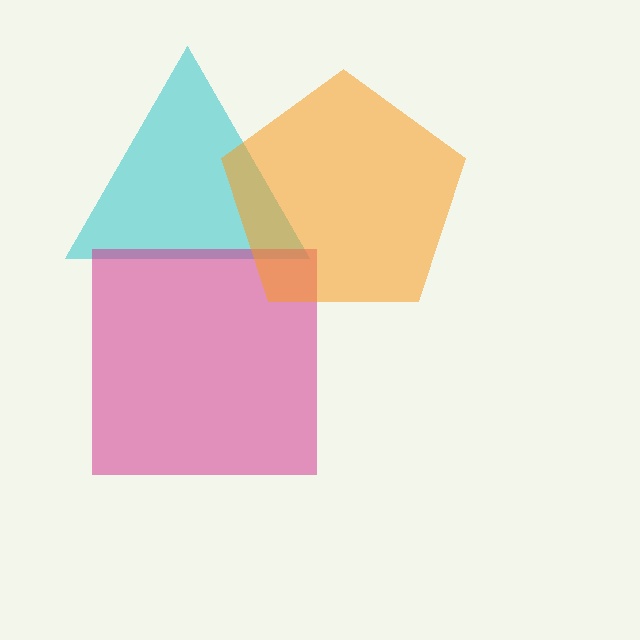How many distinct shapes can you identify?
There are 3 distinct shapes: a cyan triangle, a magenta square, an orange pentagon.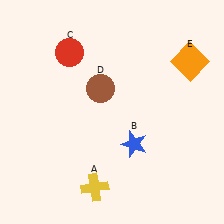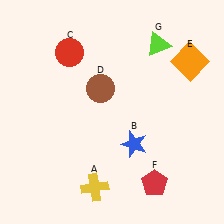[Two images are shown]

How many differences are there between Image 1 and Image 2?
There are 2 differences between the two images.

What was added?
A red pentagon (F), a lime triangle (G) were added in Image 2.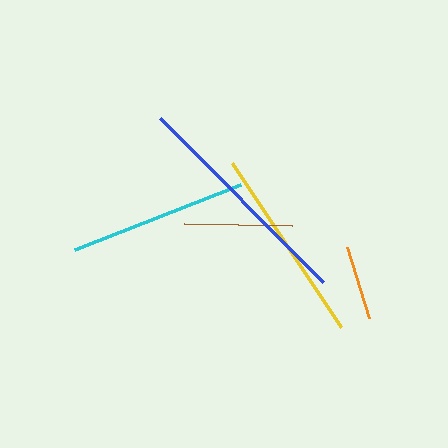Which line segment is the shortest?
The orange line is the shortest at approximately 74 pixels.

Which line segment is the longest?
The blue line is the longest at approximately 231 pixels.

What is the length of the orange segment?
The orange segment is approximately 74 pixels long.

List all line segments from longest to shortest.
From longest to shortest: blue, yellow, cyan, brown, orange.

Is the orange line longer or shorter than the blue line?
The blue line is longer than the orange line.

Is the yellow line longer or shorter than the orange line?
The yellow line is longer than the orange line.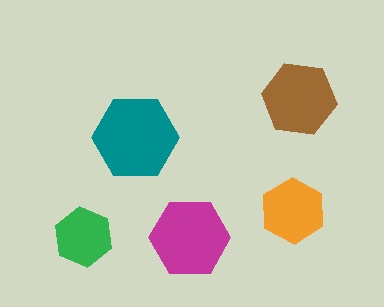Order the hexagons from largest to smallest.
the teal one, the magenta one, the brown one, the orange one, the green one.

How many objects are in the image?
There are 5 objects in the image.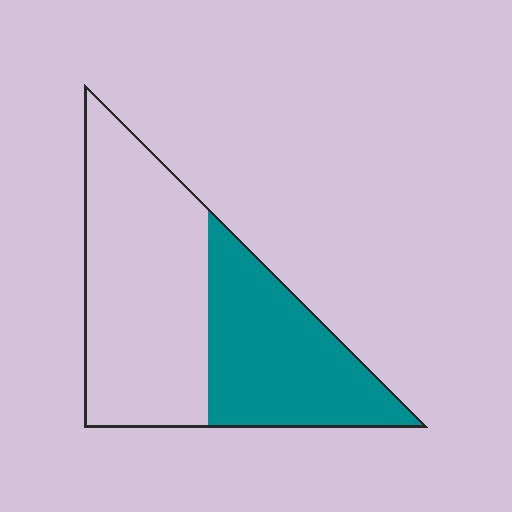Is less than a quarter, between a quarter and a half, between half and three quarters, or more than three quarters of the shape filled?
Between a quarter and a half.